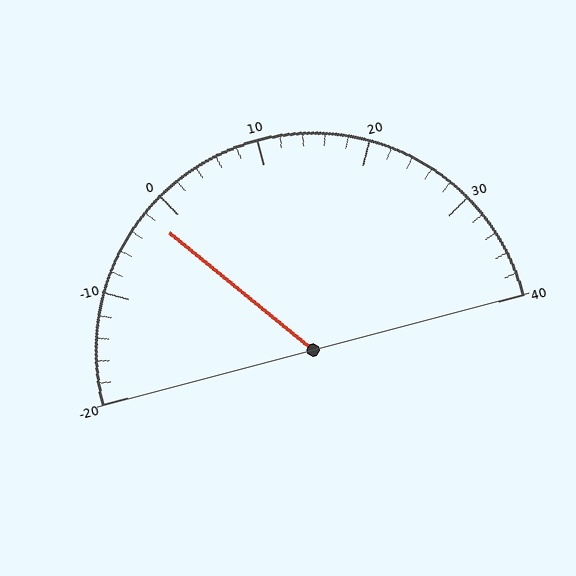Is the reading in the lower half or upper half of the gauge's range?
The reading is in the lower half of the range (-20 to 40).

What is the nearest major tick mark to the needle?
The nearest major tick mark is 0.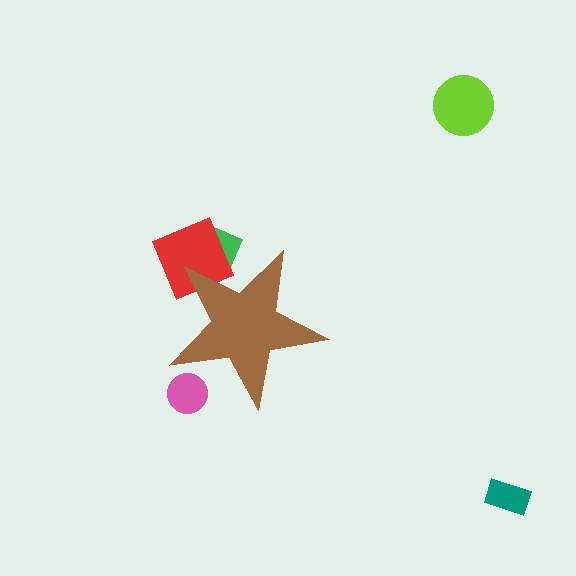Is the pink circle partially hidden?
Yes, the pink circle is partially hidden behind the brown star.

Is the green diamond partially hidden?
Yes, the green diamond is partially hidden behind the brown star.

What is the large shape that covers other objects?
A brown star.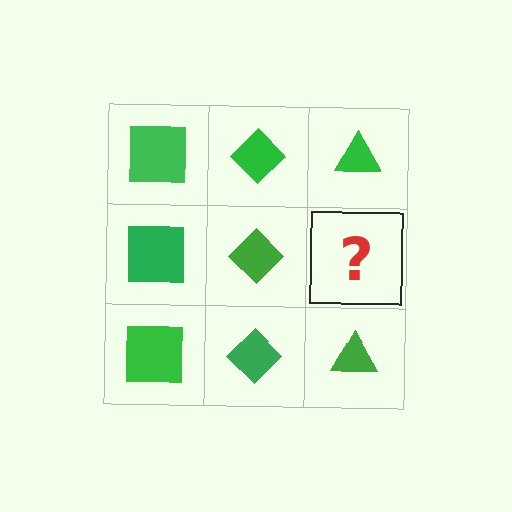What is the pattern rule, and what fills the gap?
The rule is that each column has a consistent shape. The gap should be filled with a green triangle.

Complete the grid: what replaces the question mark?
The question mark should be replaced with a green triangle.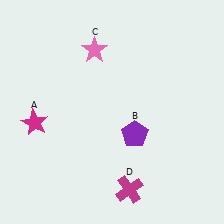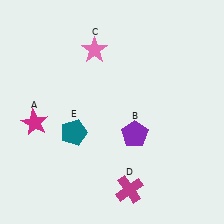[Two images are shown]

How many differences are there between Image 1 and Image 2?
There is 1 difference between the two images.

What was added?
A teal pentagon (E) was added in Image 2.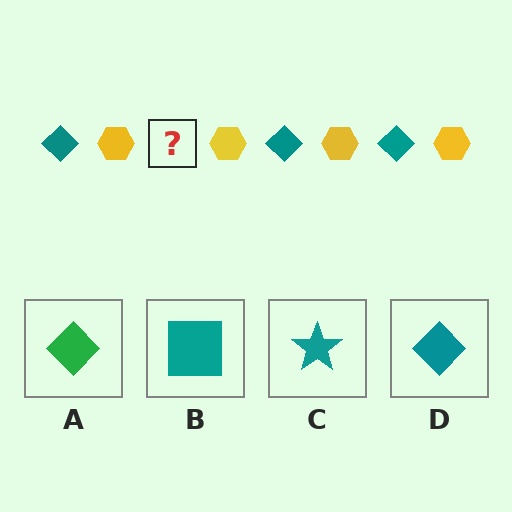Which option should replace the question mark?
Option D.